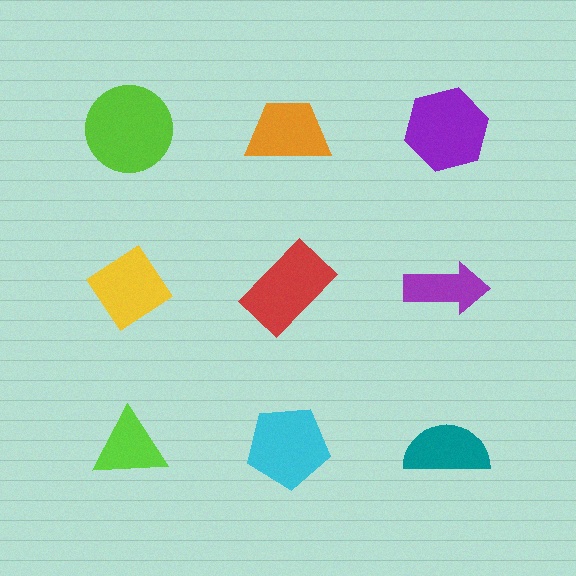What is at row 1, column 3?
A purple hexagon.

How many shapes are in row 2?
3 shapes.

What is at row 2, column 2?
A red rectangle.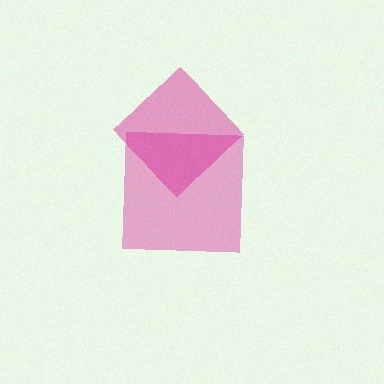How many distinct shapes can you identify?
There are 2 distinct shapes: a pink diamond, a magenta square.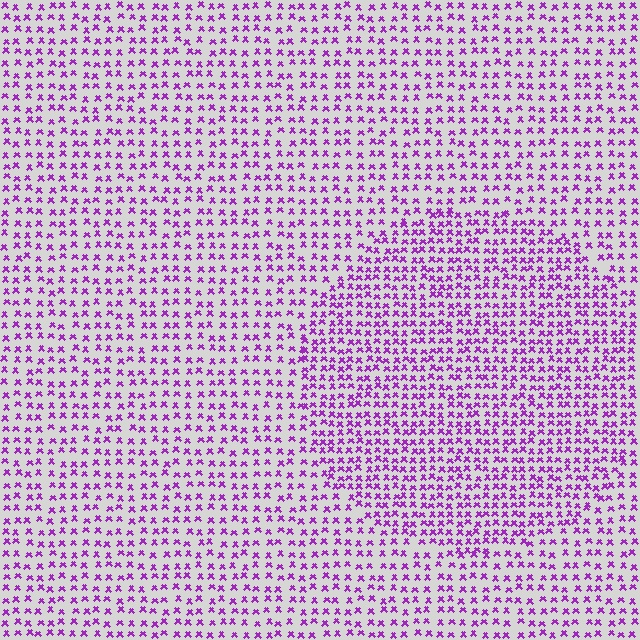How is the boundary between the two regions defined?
The boundary is defined by a change in element density (approximately 1.6x ratio). All elements are the same color, size, and shape.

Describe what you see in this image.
The image contains small purple elements arranged at two different densities. A circle-shaped region is visible where the elements are more densely packed than the surrounding area.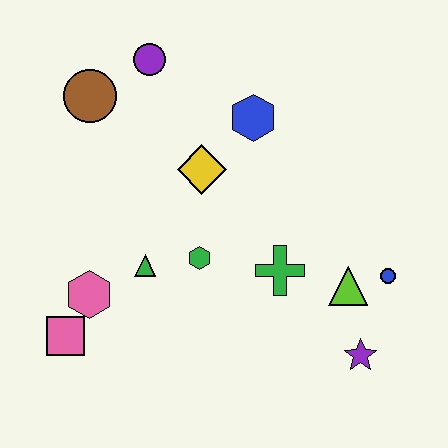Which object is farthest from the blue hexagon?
The pink square is farthest from the blue hexagon.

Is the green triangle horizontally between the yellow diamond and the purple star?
No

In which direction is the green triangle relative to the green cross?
The green triangle is to the left of the green cross.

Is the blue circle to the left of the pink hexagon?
No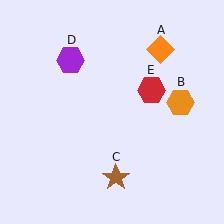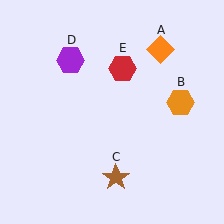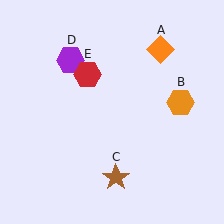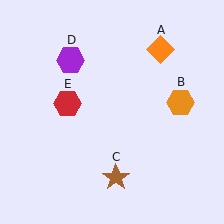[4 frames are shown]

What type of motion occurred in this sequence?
The red hexagon (object E) rotated counterclockwise around the center of the scene.